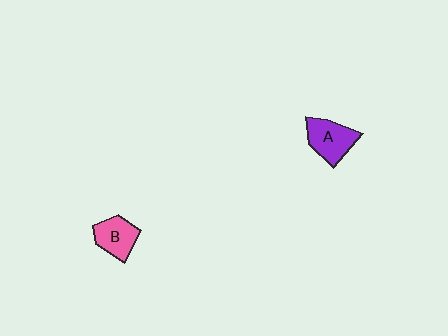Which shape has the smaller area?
Shape B (pink).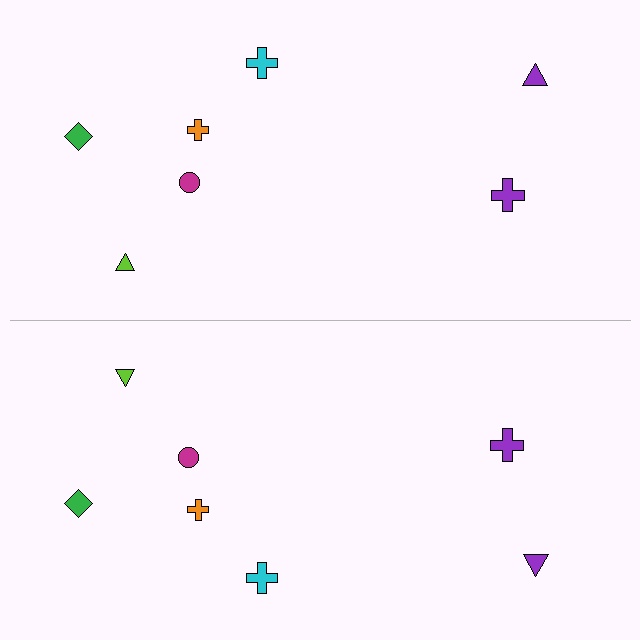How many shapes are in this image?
There are 14 shapes in this image.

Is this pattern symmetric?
Yes, this pattern has bilateral (reflection) symmetry.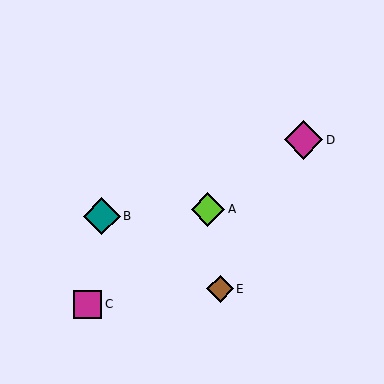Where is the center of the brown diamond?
The center of the brown diamond is at (220, 289).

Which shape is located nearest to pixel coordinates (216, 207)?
The lime diamond (labeled A) at (208, 209) is nearest to that location.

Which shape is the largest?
The magenta diamond (labeled D) is the largest.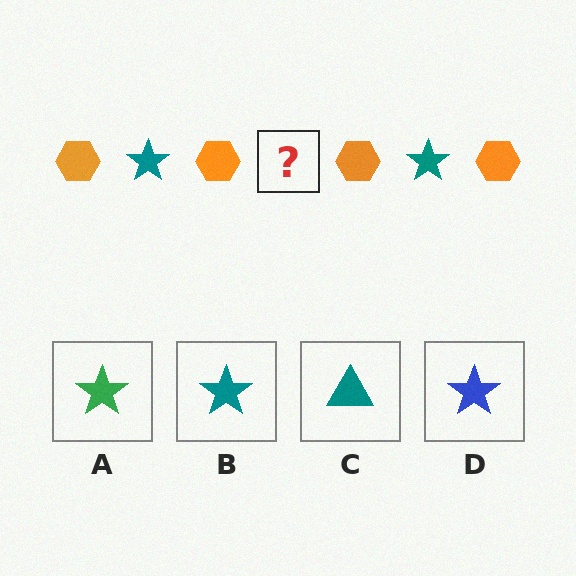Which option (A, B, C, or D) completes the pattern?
B.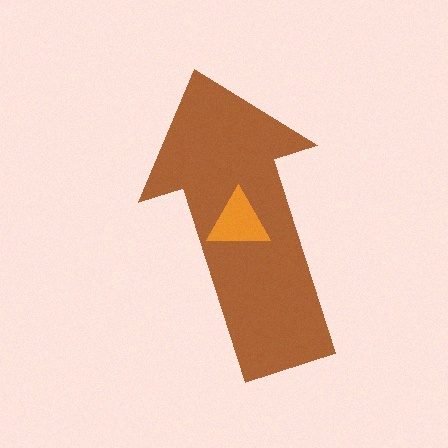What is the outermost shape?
The brown arrow.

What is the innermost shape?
The orange triangle.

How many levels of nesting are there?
2.